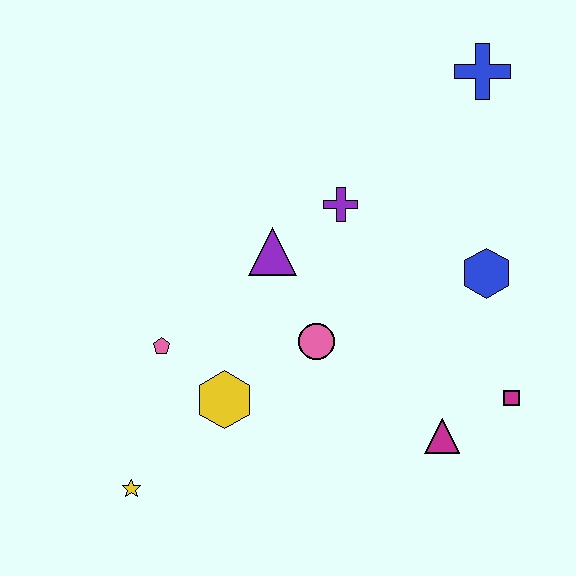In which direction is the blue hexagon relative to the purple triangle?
The blue hexagon is to the right of the purple triangle.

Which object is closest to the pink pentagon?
The yellow hexagon is closest to the pink pentagon.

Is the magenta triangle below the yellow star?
No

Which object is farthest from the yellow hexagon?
The blue cross is farthest from the yellow hexagon.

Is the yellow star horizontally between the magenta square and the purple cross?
No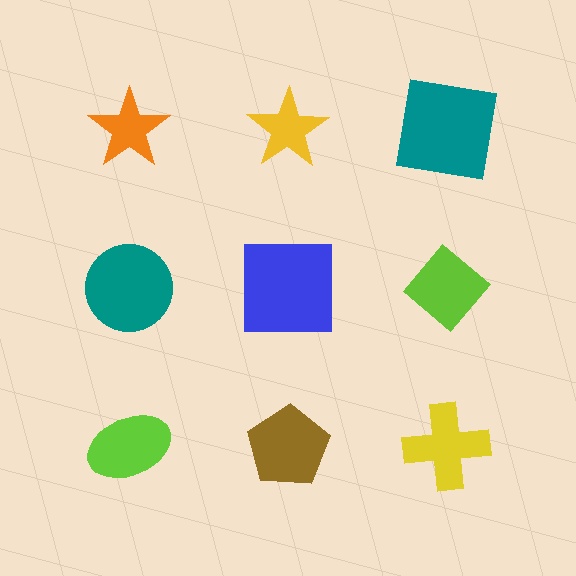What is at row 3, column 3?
A yellow cross.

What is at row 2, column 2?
A blue square.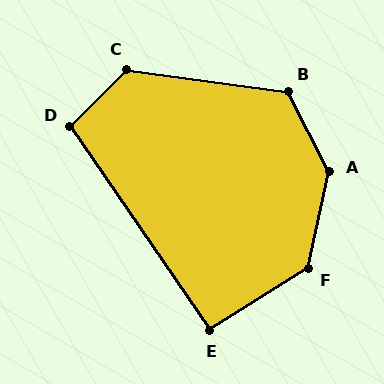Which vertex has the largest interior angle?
A, at approximately 140 degrees.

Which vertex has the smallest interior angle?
E, at approximately 93 degrees.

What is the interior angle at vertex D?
Approximately 100 degrees (obtuse).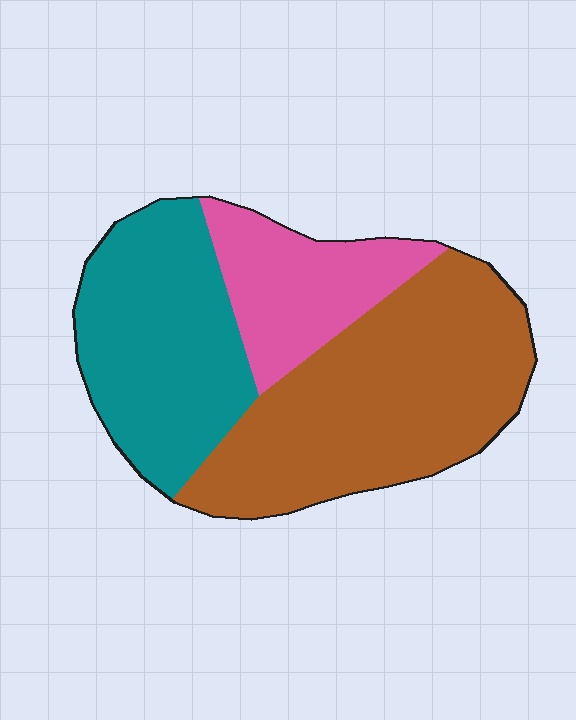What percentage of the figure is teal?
Teal takes up about one third (1/3) of the figure.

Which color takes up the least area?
Pink, at roughly 20%.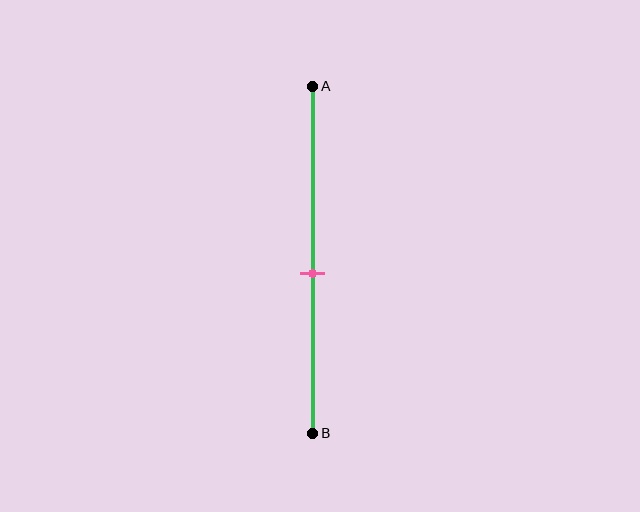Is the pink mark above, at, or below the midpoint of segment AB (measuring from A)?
The pink mark is below the midpoint of segment AB.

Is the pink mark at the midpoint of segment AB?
No, the mark is at about 55% from A, not at the 50% midpoint.